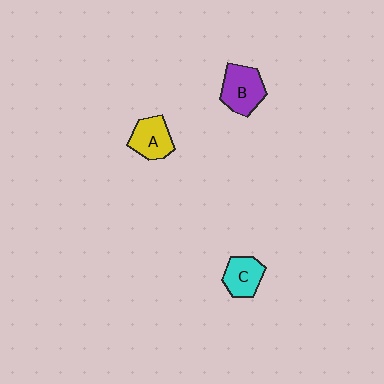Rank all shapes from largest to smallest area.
From largest to smallest: B (purple), A (yellow), C (cyan).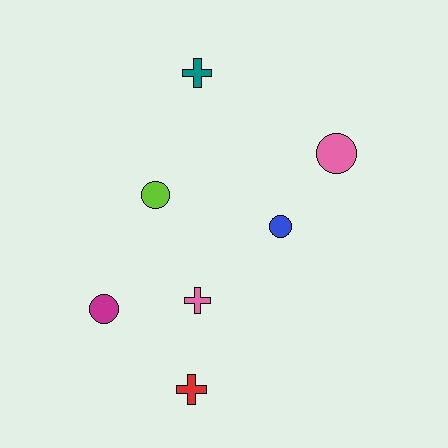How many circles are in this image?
There are 4 circles.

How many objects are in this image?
There are 7 objects.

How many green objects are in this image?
There are no green objects.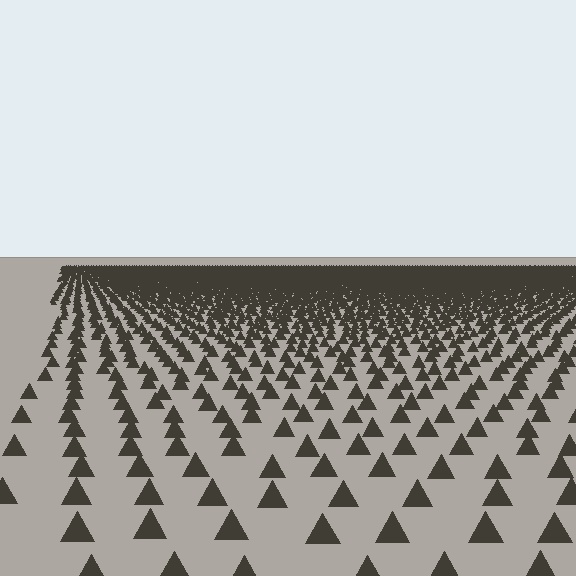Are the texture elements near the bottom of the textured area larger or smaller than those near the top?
Larger. Near the bottom, elements are closer to the viewer and appear at a bigger on-screen size.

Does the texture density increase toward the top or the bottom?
Density increases toward the top.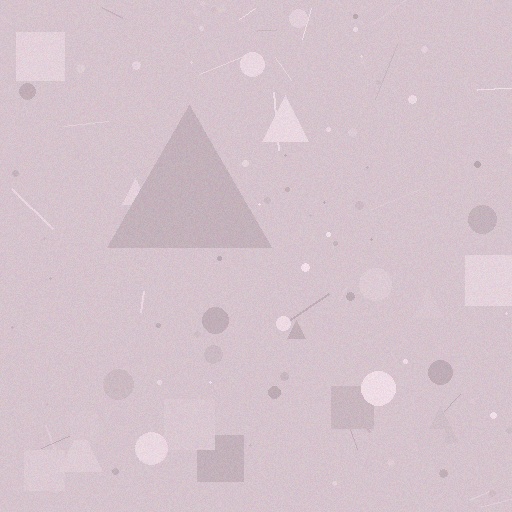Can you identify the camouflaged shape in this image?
The camouflaged shape is a triangle.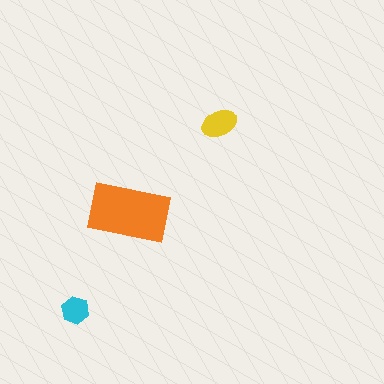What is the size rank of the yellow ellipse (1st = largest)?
2nd.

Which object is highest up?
The yellow ellipse is topmost.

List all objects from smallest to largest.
The cyan hexagon, the yellow ellipse, the orange rectangle.